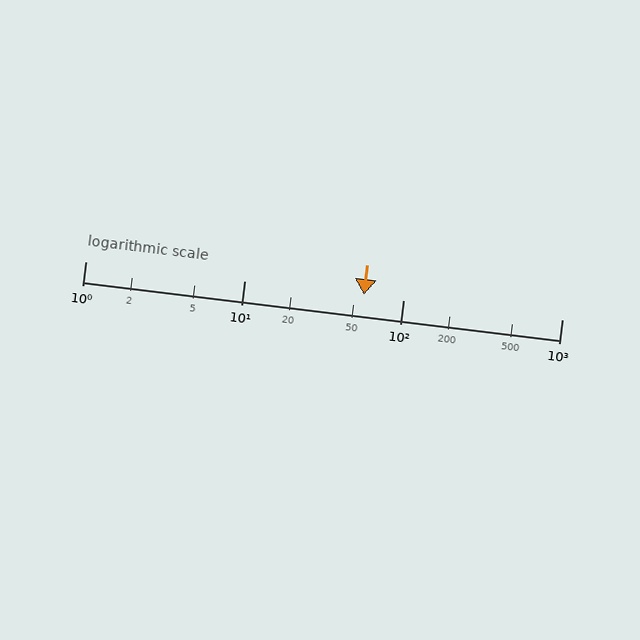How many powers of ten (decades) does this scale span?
The scale spans 3 decades, from 1 to 1000.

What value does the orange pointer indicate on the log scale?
The pointer indicates approximately 57.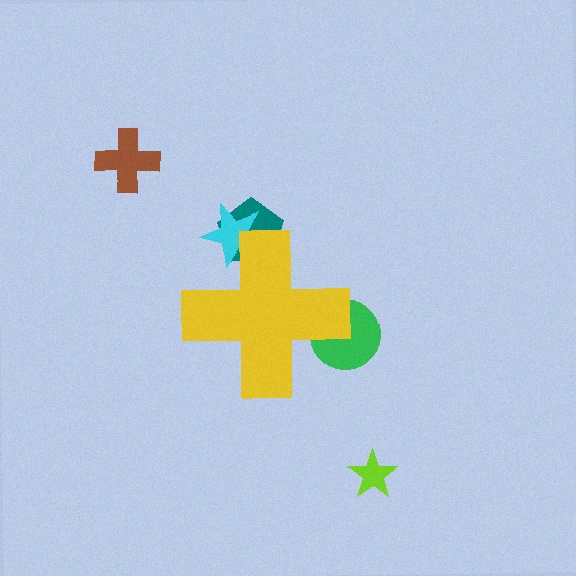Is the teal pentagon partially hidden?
Yes, the teal pentagon is partially hidden behind the yellow cross.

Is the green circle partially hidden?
Yes, the green circle is partially hidden behind the yellow cross.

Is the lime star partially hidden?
No, the lime star is fully visible.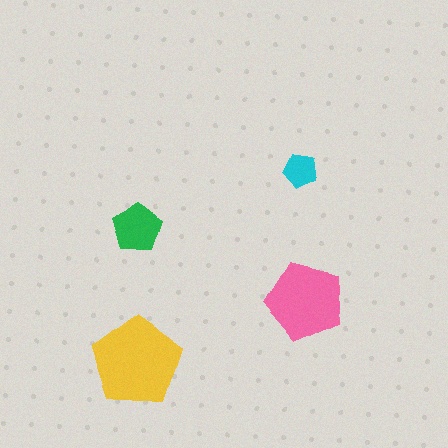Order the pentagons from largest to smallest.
the yellow one, the pink one, the green one, the cyan one.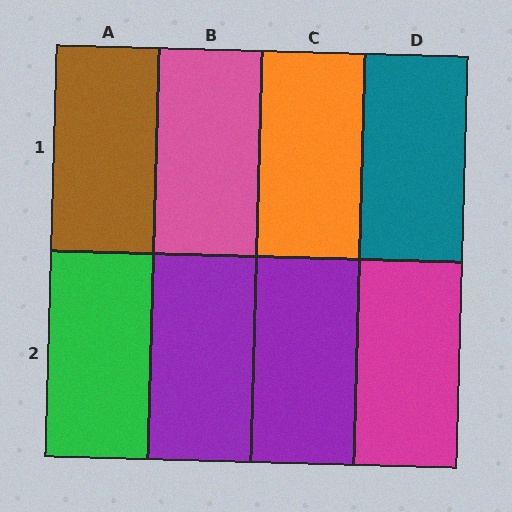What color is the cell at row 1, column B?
Pink.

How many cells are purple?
2 cells are purple.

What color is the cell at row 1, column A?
Brown.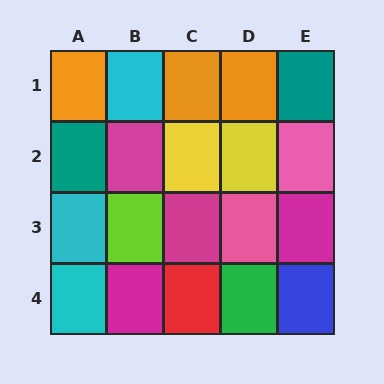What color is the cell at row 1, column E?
Teal.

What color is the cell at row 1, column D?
Orange.